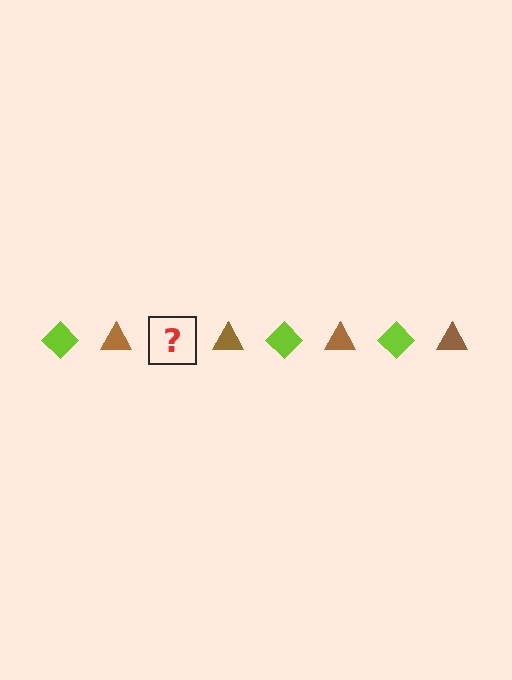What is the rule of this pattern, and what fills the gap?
The rule is that the pattern alternates between lime diamond and brown triangle. The gap should be filled with a lime diamond.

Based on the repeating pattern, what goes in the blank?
The blank should be a lime diamond.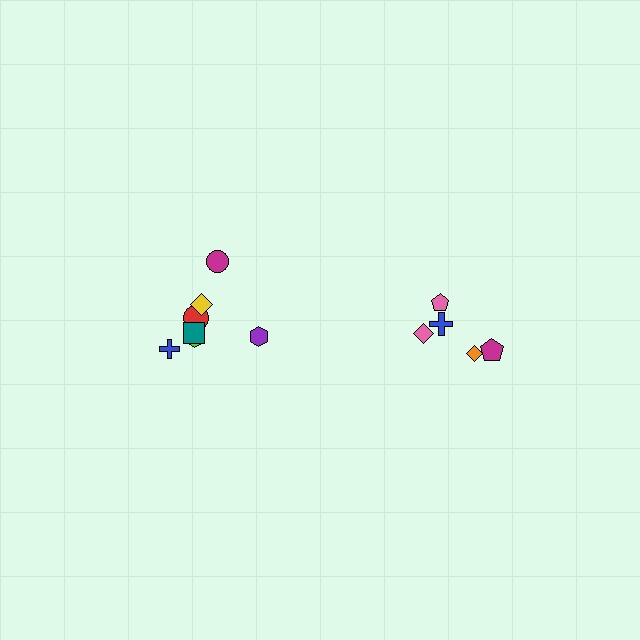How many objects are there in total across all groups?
There are 12 objects.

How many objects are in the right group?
There are 5 objects.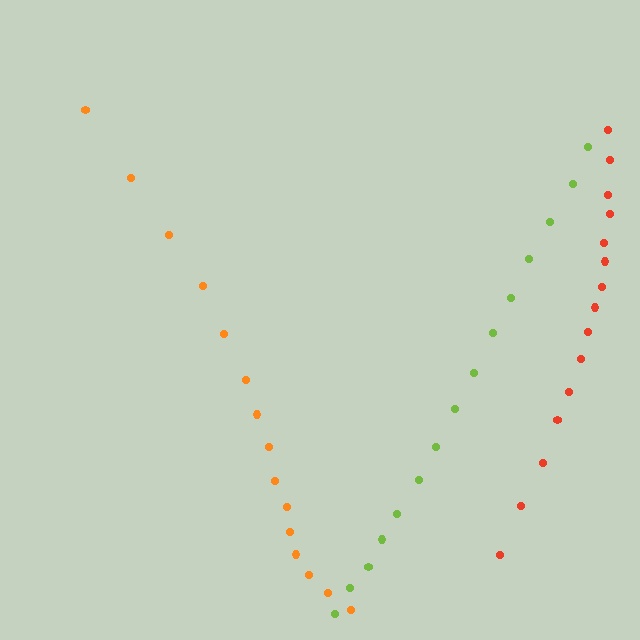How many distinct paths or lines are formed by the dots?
There are 3 distinct paths.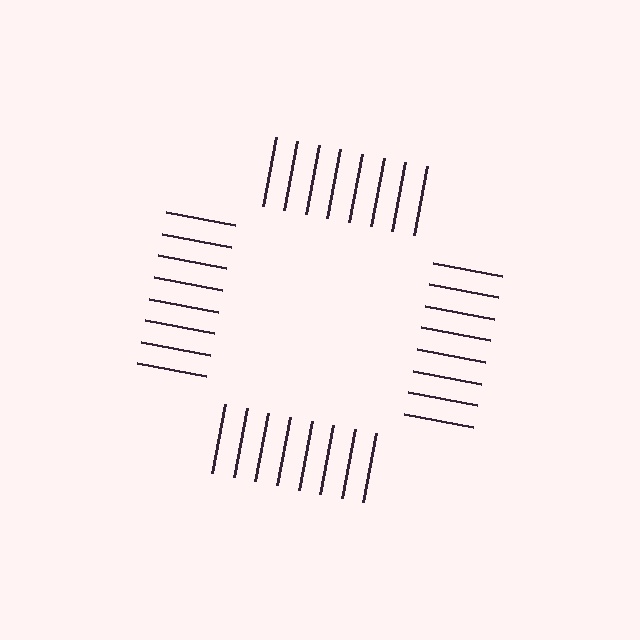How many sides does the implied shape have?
4 sides — the line-ends trace a square.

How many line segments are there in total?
32 — 8 along each of the 4 edges.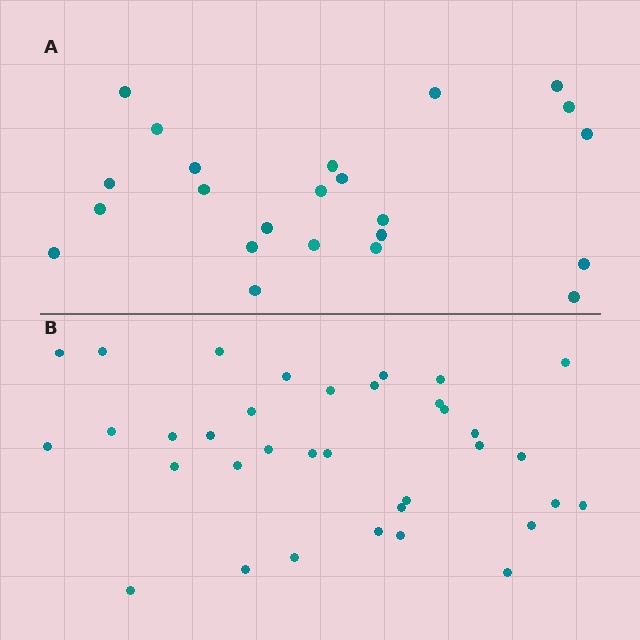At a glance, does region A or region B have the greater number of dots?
Region B (the bottom region) has more dots.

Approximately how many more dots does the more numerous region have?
Region B has roughly 12 or so more dots than region A.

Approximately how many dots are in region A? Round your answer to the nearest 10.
About 20 dots. (The exact count is 23, which rounds to 20.)